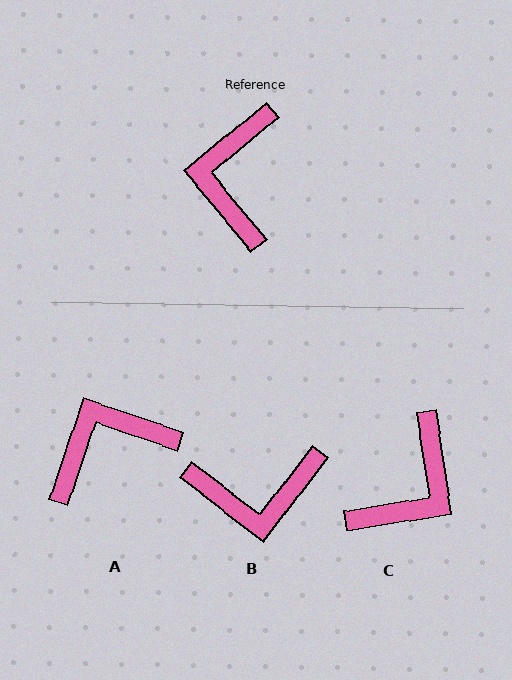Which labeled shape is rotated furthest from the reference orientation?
C, about 149 degrees away.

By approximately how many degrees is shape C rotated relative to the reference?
Approximately 149 degrees counter-clockwise.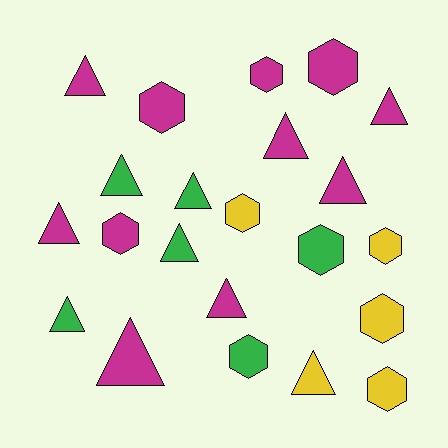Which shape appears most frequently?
Triangle, with 12 objects.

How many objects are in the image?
There are 22 objects.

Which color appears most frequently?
Magenta, with 11 objects.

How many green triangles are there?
There are 4 green triangles.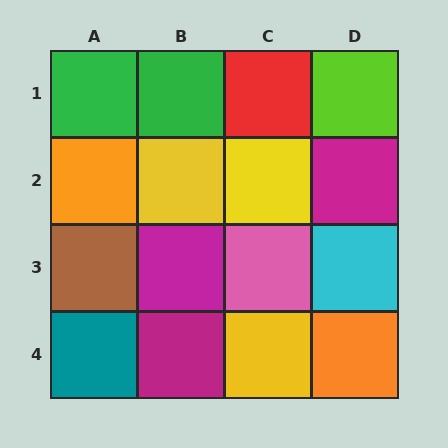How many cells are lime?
1 cell is lime.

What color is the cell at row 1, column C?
Red.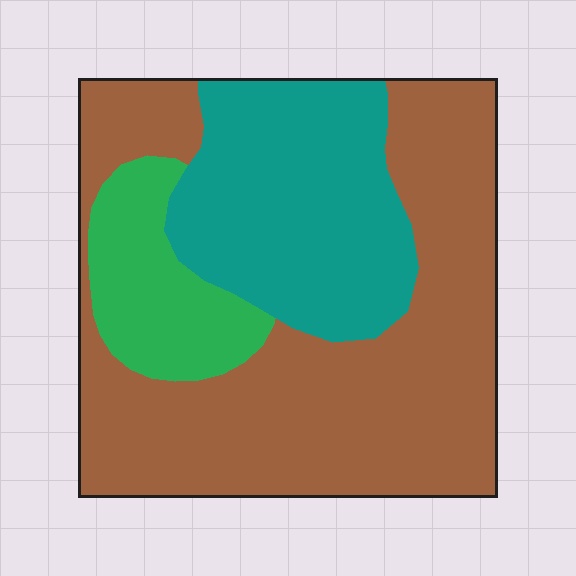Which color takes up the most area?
Brown, at roughly 55%.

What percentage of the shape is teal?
Teal covers about 30% of the shape.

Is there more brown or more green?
Brown.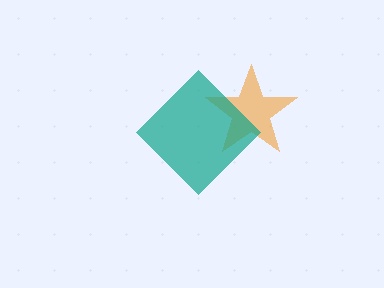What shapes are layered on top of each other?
The layered shapes are: an orange star, a teal diamond.